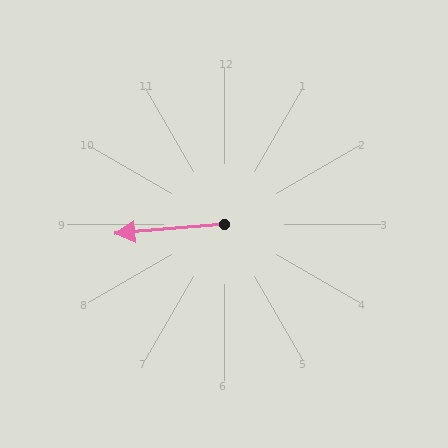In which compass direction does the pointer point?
West.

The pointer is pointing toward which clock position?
Roughly 9 o'clock.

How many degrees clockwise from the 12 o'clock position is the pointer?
Approximately 265 degrees.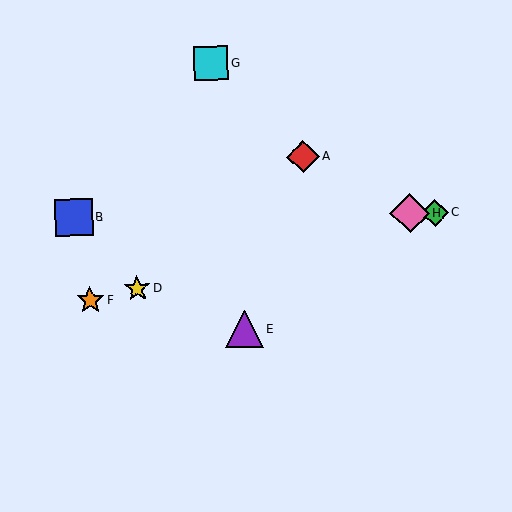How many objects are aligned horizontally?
3 objects (B, C, H) are aligned horizontally.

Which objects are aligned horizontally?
Objects B, C, H are aligned horizontally.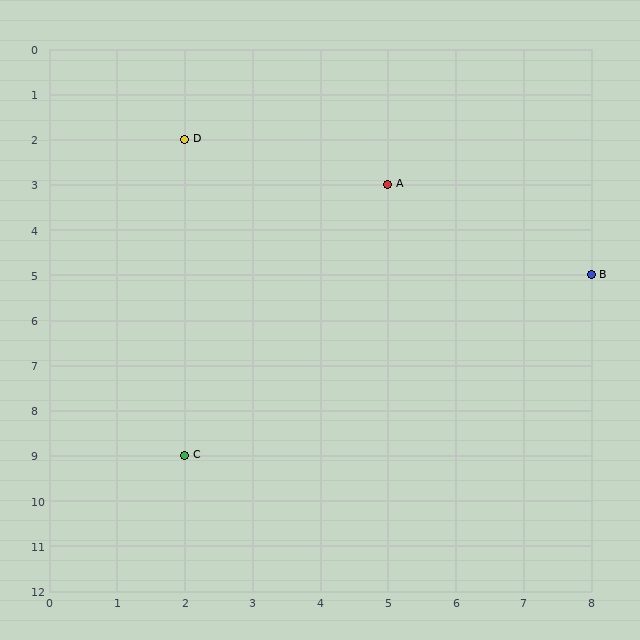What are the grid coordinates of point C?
Point C is at grid coordinates (2, 9).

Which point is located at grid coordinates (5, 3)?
Point A is at (5, 3).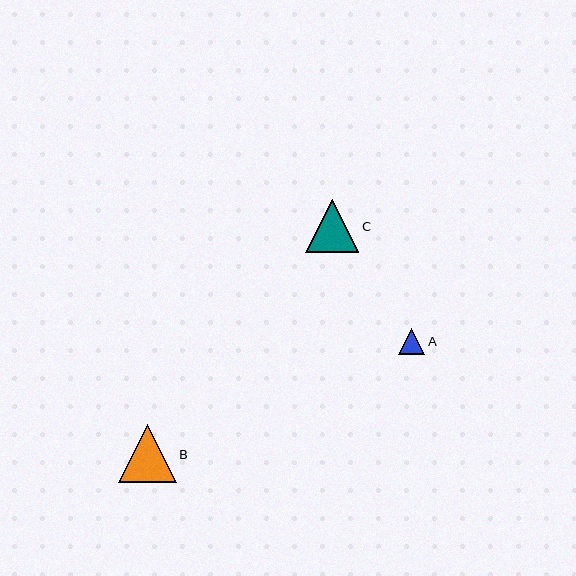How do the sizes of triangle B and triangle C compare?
Triangle B and triangle C are approximately the same size.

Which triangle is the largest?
Triangle B is the largest with a size of approximately 58 pixels.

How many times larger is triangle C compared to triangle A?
Triangle C is approximately 2.0 times the size of triangle A.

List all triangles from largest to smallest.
From largest to smallest: B, C, A.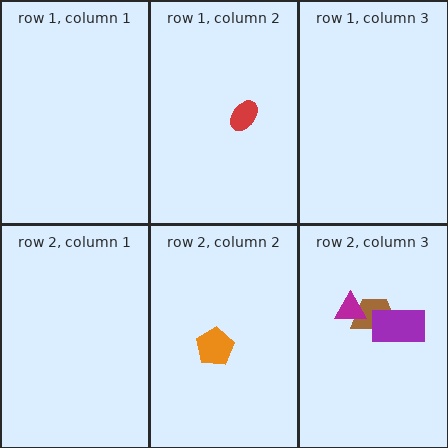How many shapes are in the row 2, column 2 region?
1.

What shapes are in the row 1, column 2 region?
The red ellipse.